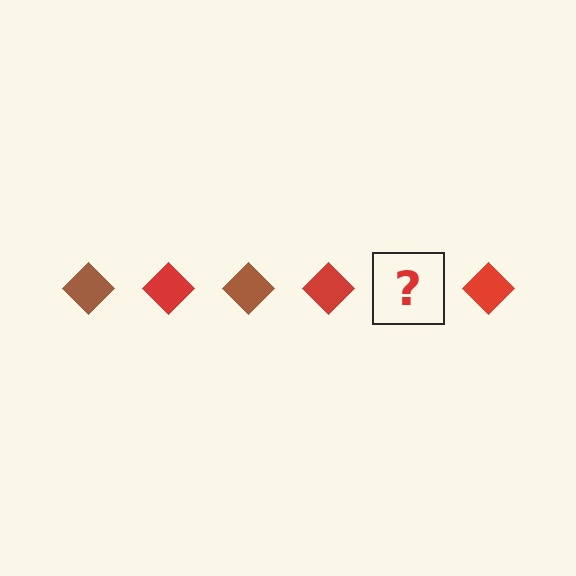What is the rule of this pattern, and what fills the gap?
The rule is that the pattern cycles through brown, red diamonds. The gap should be filled with a brown diamond.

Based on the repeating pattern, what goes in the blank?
The blank should be a brown diamond.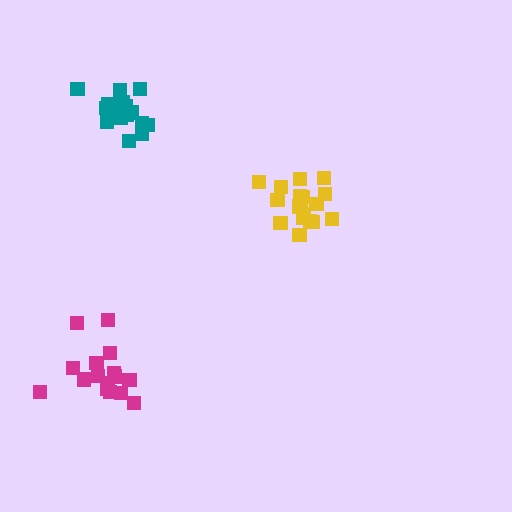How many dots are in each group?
Group 1: 18 dots, Group 2: 17 dots, Group 3: 16 dots (51 total).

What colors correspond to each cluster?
The clusters are colored: yellow, teal, magenta.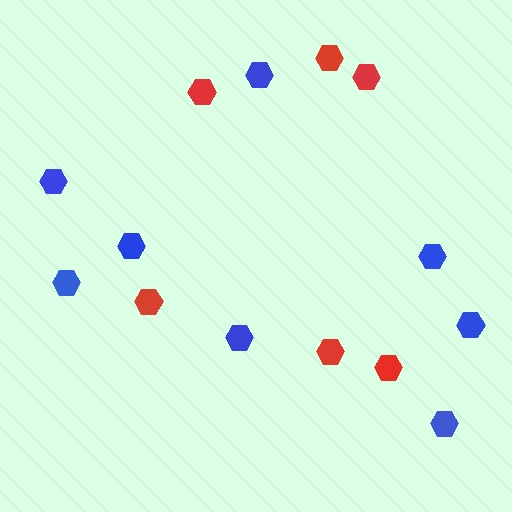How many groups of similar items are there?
There are 2 groups: one group of red hexagons (6) and one group of blue hexagons (8).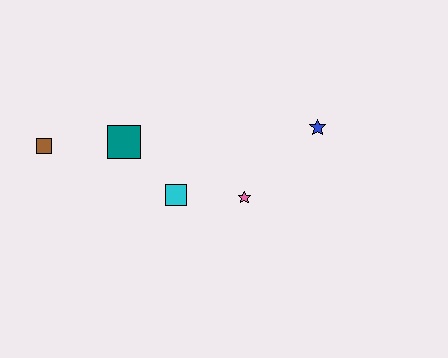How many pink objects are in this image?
There is 1 pink object.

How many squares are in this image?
There are 3 squares.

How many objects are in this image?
There are 5 objects.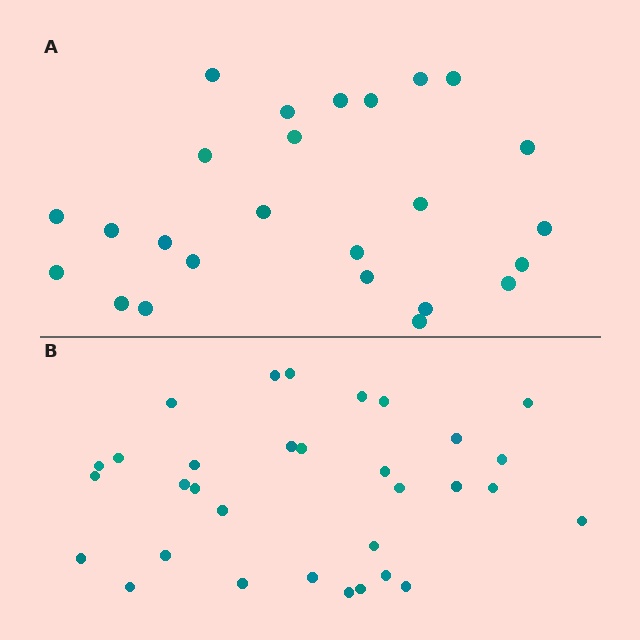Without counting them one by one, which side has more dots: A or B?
Region B (the bottom region) has more dots.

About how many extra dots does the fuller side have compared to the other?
Region B has roughly 8 or so more dots than region A.